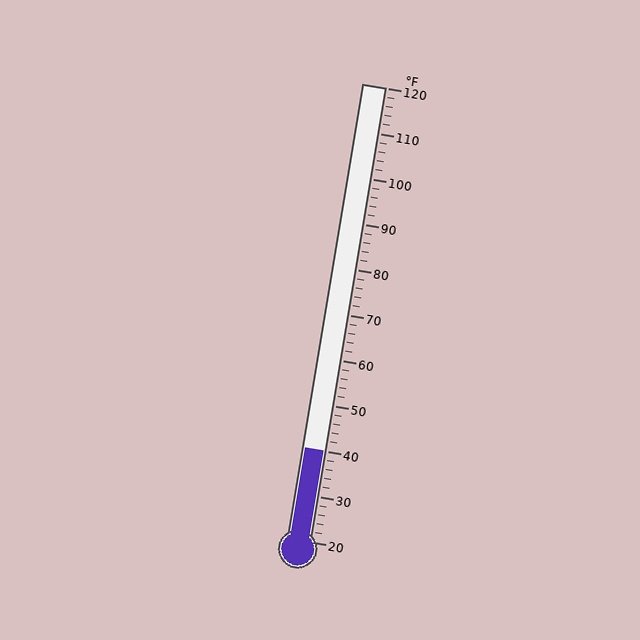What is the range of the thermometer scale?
The thermometer scale ranges from 20°F to 120°F.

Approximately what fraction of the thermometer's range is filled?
The thermometer is filled to approximately 20% of its range.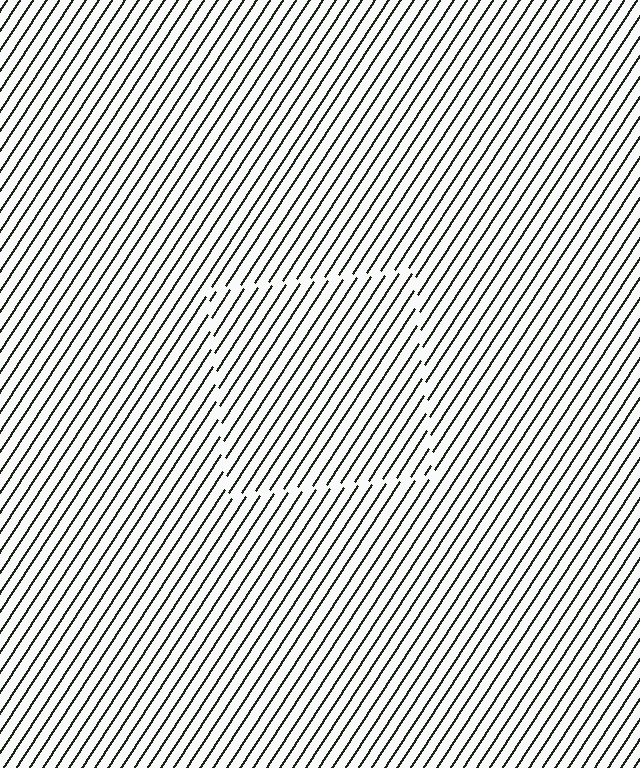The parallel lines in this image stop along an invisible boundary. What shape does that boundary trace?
An illusory square. The interior of the shape contains the same grating, shifted by half a period — the contour is defined by the phase discontinuity where line-ends from the inner and outer gratings abut.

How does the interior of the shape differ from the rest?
The interior of the shape contains the same grating, shifted by half a period — the contour is defined by the phase discontinuity where line-ends from the inner and outer gratings abut.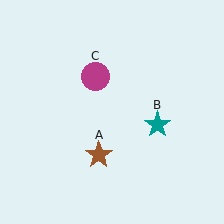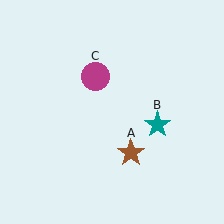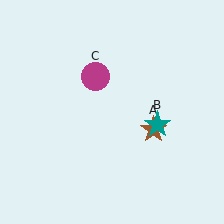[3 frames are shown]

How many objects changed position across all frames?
1 object changed position: brown star (object A).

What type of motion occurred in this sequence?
The brown star (object A) rotated counterclockwise around the center of the scene.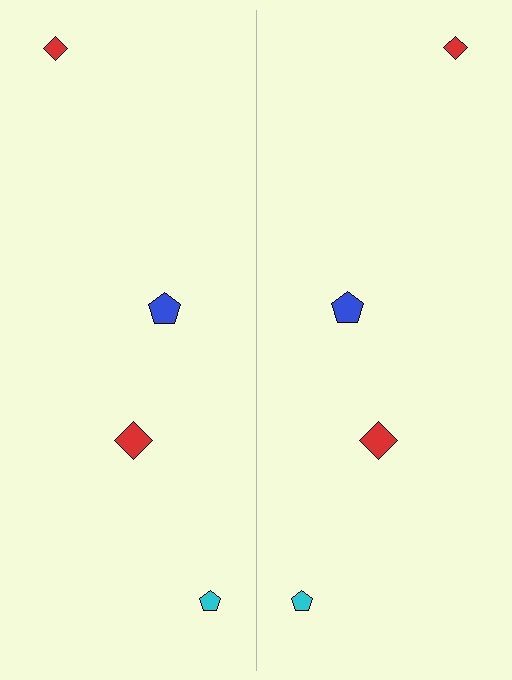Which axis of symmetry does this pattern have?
The pattern has a vertical axis of symmetry running through the center of the image.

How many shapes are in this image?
There are 8 shapes in this image.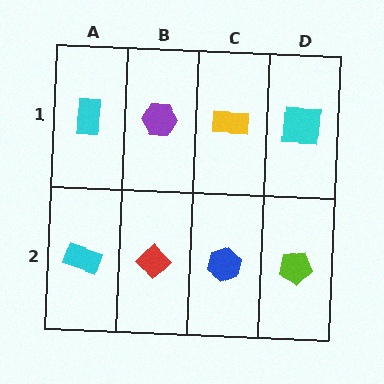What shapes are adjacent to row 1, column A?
A cyan rectangle (row 2, column A), a purple hexagon (row 1, column B).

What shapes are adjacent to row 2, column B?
A purple hexagon (row 1, column B), a cyan rectangle (row 2, column A), a blue hexagon (row 2, column C).